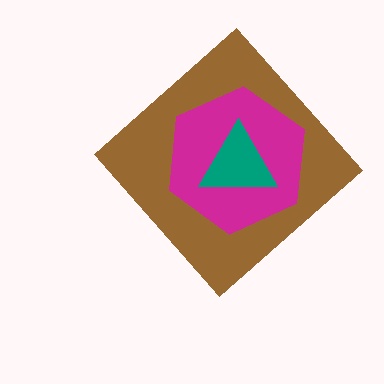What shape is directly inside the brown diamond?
The magenta hexagon.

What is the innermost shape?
The teal triangle.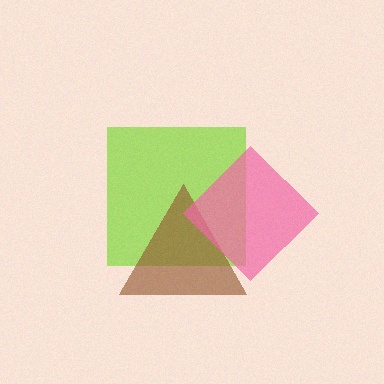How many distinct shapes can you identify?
There are 3 distinct shapes: a lime square, a brown triangle, a pink diamond.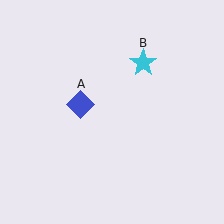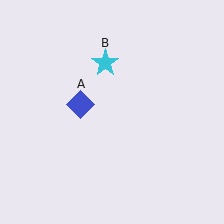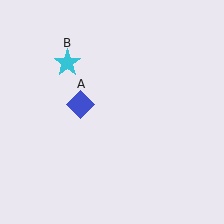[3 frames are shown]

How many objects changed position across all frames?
1 object changed position: cyan star (object B).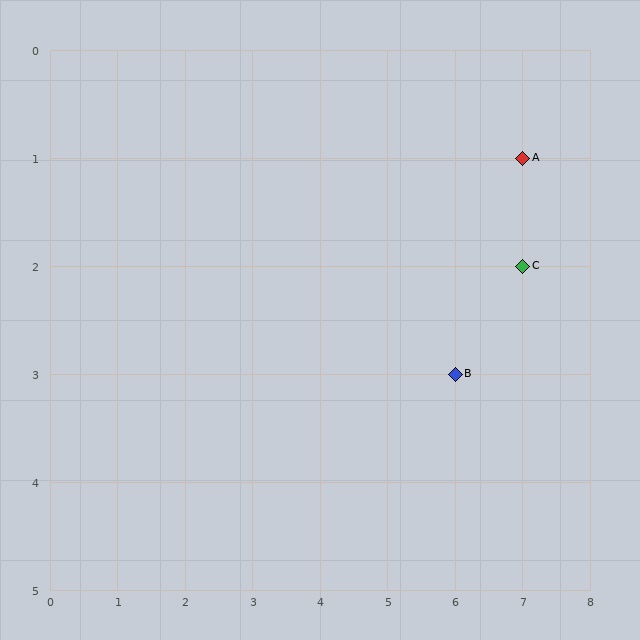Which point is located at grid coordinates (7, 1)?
Point A is at (7, 1).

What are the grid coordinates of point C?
Point C is at grid coordinates (7, 2).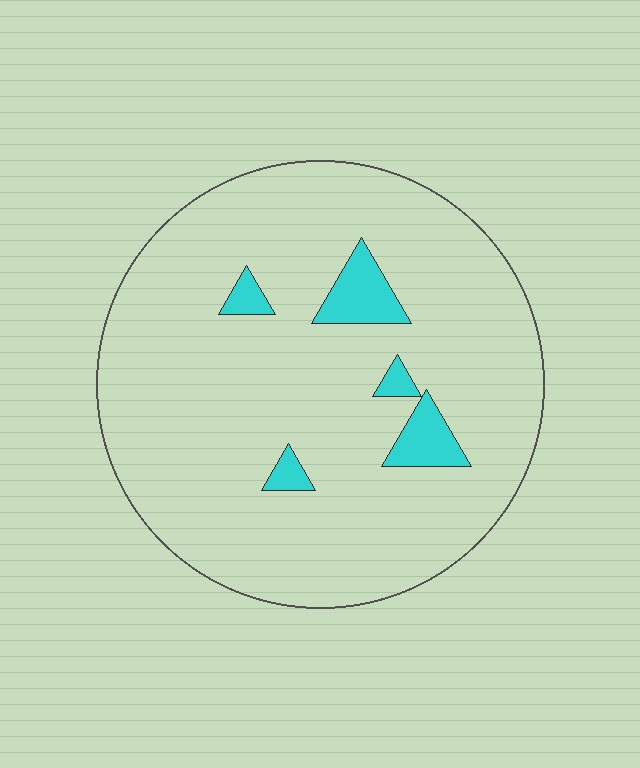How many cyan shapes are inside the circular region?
5.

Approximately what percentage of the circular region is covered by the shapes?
Approximately 10%.